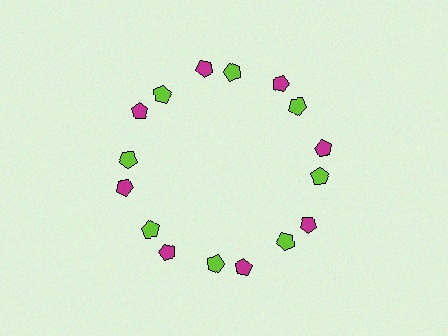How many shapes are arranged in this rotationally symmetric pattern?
There are 16 shapes, arranged in 8 groups of 2.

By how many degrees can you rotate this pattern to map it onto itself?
The pattern maps onto itself every 45 degrees of rotation.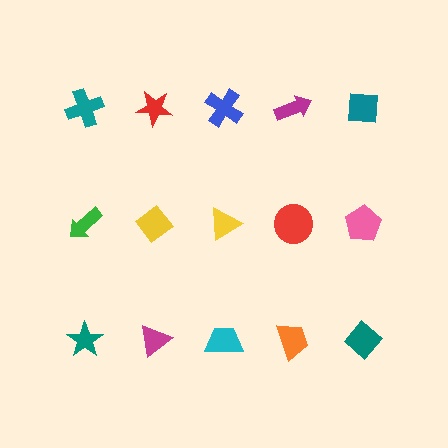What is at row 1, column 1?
A teal cross.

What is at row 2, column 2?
A yellow diamond.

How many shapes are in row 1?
5 shapes.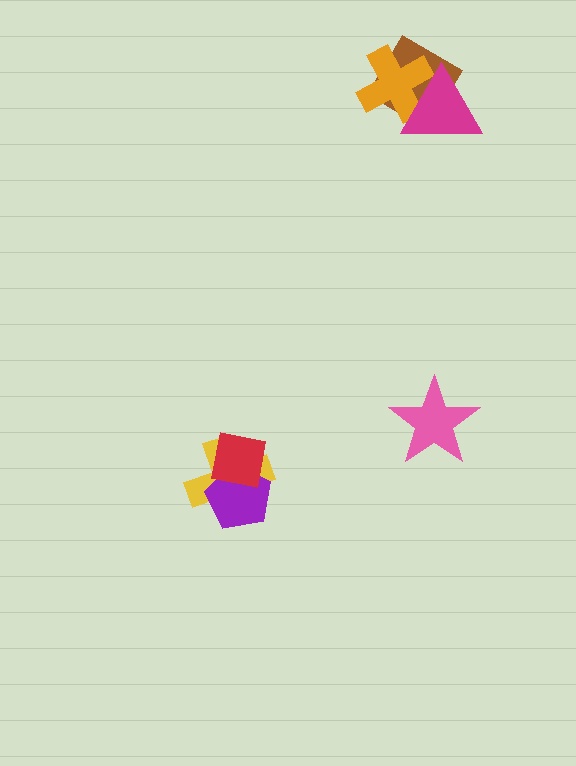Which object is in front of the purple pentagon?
The red square is in front of the purple pentagon.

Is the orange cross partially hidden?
Yes, it is partially covered by another shape.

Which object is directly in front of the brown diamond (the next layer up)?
The orange cross is directly in front of the brown diamond.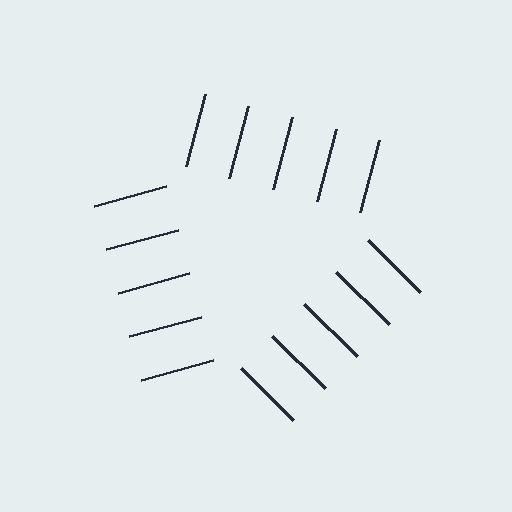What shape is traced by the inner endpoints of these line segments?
An illusory triangle — the line segments terminate on its edges but no continuous stroke is drawn.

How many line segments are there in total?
15 — 5 along each of the 3 edges.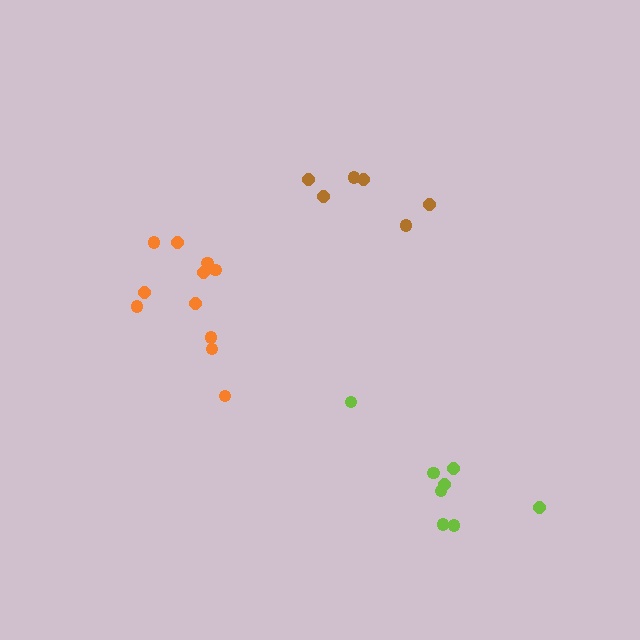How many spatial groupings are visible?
There are 3 spatial groupings.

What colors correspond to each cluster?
The clusters are colored: lime, brown, orange.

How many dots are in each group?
Group 1: 8 dots, Group 2: 6 dots, Group 3: 11 dots (25 total).